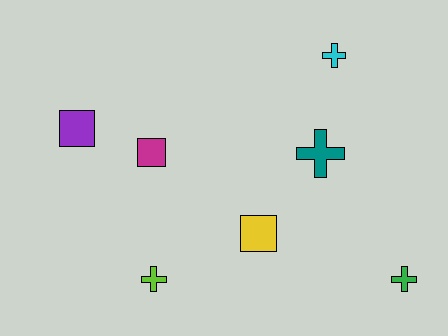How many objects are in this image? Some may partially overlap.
There are 7 objects.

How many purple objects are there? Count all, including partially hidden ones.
There is 1 purple object.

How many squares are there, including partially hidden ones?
There are 3 squares.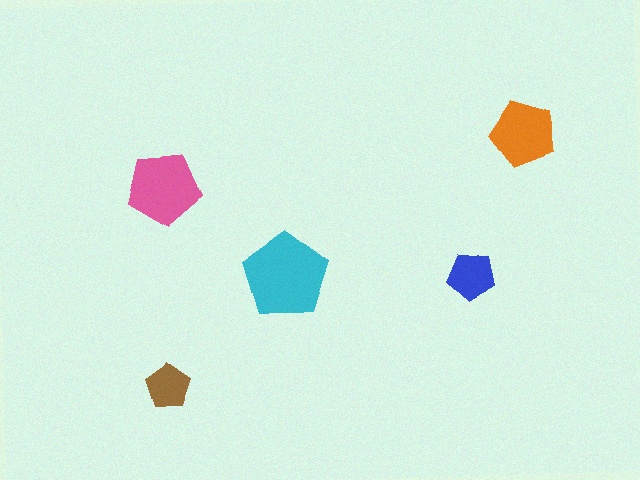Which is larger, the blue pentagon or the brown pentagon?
The blue one.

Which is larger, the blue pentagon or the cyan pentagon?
The cyan one.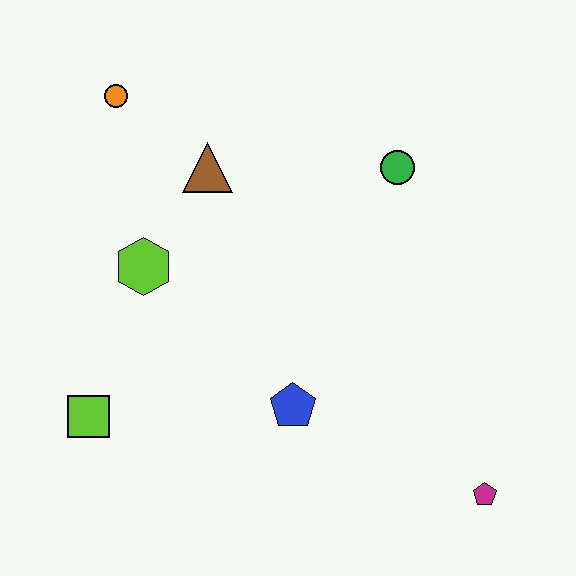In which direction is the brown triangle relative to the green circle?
The brown triangle is to the left of the green circle.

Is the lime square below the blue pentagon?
Yes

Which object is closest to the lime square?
The lime hexagon is closest to the lime square.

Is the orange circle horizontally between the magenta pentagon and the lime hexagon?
No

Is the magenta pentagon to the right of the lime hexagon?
Yes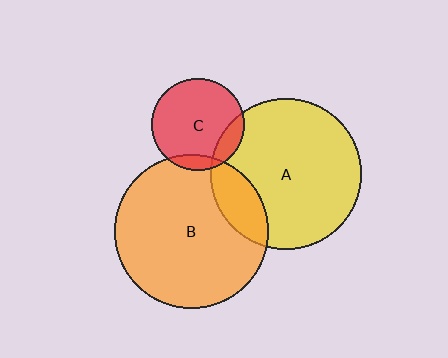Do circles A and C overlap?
Yes.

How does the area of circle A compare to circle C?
Approximately 2.6 times.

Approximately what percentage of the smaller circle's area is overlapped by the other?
Approximately 15%.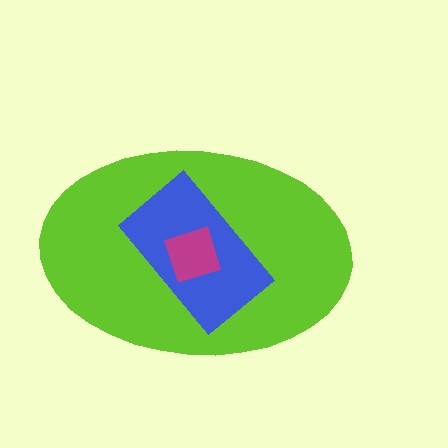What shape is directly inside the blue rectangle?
The magenta square.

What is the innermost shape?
The magenta square.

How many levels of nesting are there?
3.